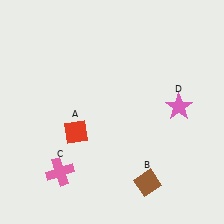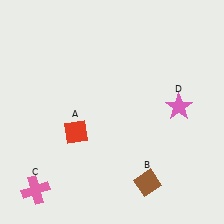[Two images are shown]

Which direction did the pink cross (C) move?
The pink cross (C) moved left.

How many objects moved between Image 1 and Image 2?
1 object moved between the two images.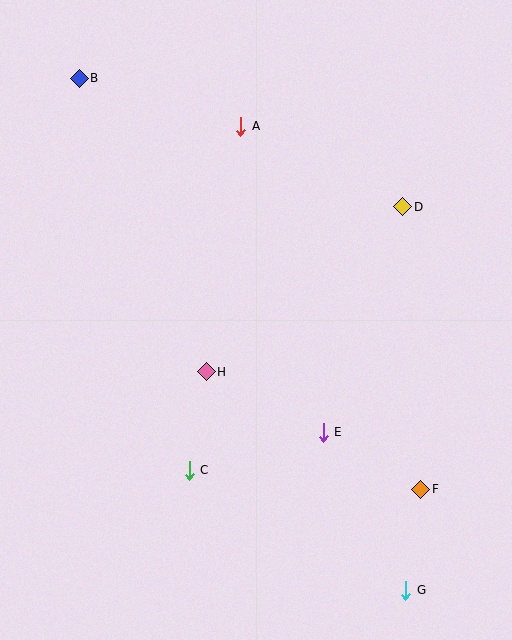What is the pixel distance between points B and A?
The distance between B and A is 168 pixels.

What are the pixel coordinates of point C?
Point C is at (189, 470).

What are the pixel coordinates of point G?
Point G is at (406, 590).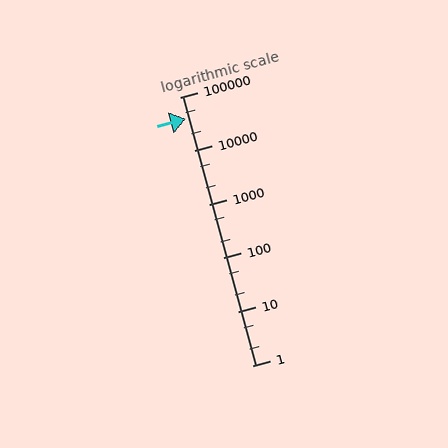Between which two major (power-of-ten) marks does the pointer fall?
The pointer is between 10000 and 100000.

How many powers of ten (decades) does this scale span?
The scale spans 5 decades, from 1 to 100000.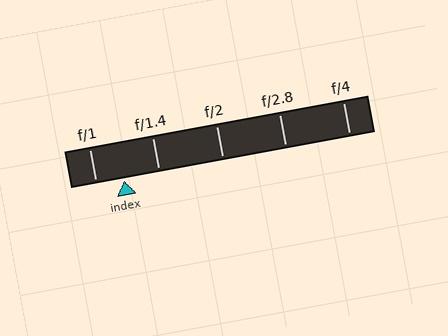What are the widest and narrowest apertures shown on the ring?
The widest aperture shown is f/1 and the narrowest is f/4.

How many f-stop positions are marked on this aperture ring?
There are 5 f-stop positions marked.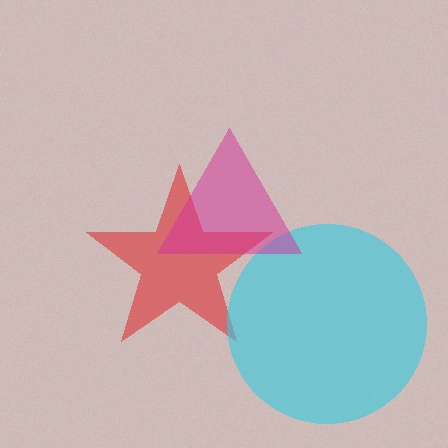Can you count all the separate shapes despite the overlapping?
Yes, there are 3 separate shapes.